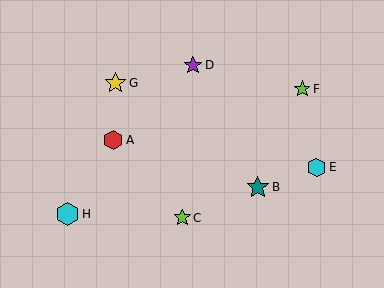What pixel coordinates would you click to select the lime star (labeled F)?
Click at (302, 89) to select the lime star F.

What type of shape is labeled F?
Shape F is a lime star.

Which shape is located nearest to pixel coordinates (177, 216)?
The lime star (labeled C) at (182, 218) is nearest to that location.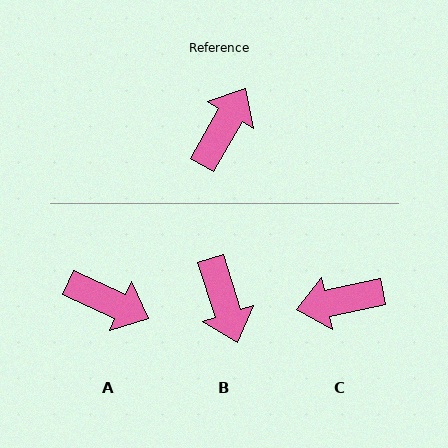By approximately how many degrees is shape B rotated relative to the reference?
Approximately 133 degrees clockwise.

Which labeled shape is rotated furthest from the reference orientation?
B, about 133 degrees away.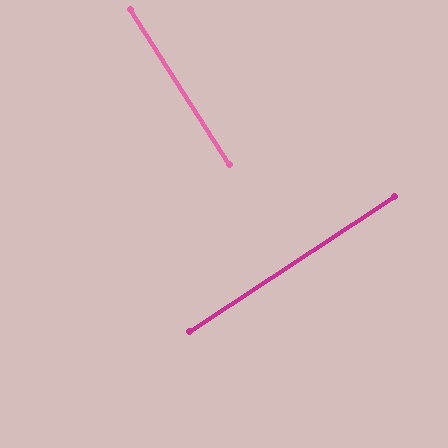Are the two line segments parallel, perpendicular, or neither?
Perpendicular — they meet at approximately 89°.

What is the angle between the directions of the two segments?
Approximately 89 degrees.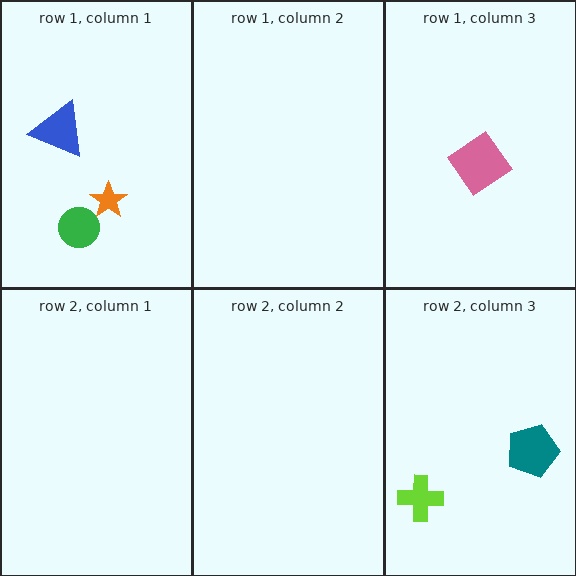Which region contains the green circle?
The row 1, column 1 region.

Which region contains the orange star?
The row 1, column 1 region.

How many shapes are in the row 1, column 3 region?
1.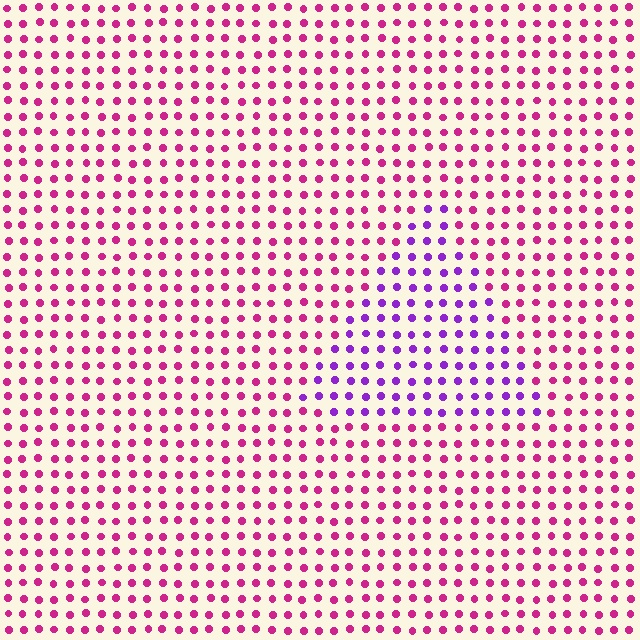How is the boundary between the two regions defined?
The boundary is defined purely by a slight shift in hue (about 44 degrees). Spacing, size, and orientation are identical on both sides.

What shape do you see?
I see a triangle.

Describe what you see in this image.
The image is filled with small magenta elements in a uniform arrangement. A triangle-shaped region is visible where the elements are tinted to a slightly different hue, forming a subtle color boundary.